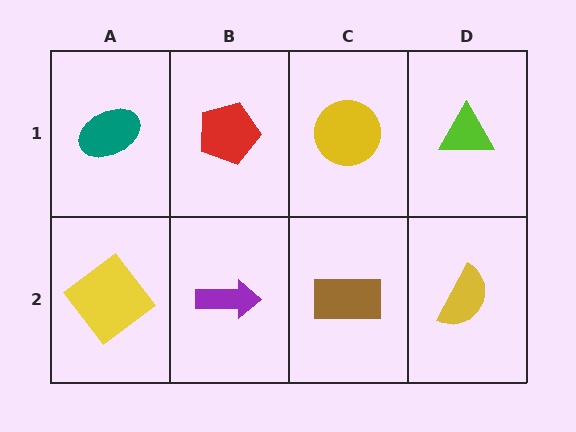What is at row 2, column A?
A yellow diamond.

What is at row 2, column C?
A brown rectangle.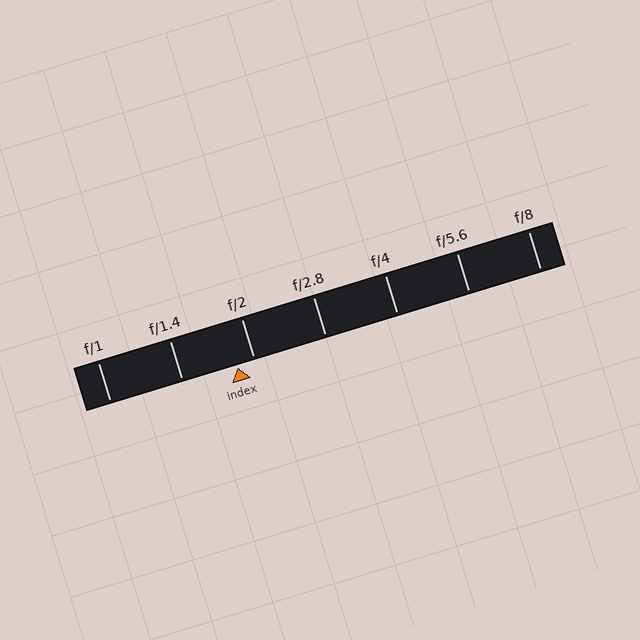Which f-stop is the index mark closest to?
The index mark is closest to f/2.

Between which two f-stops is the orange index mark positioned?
The index mark is between f/1.4 and f/2.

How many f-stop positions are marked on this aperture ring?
There are 7 f-stop positions marked.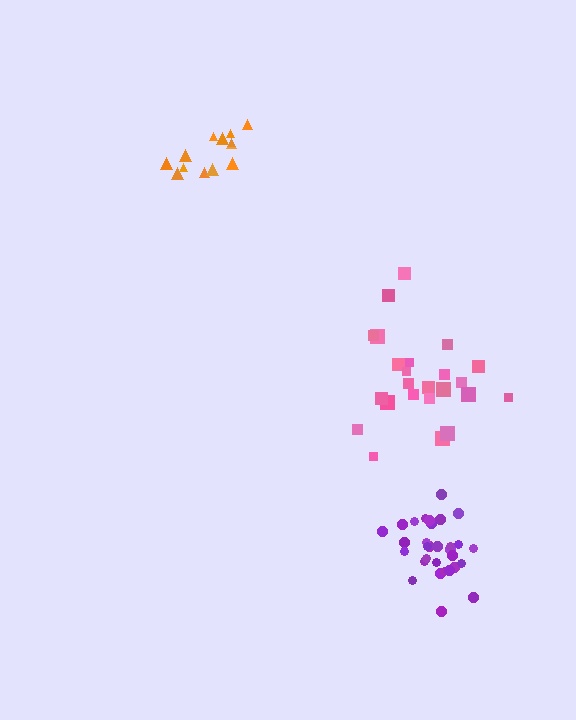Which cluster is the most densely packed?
Purple.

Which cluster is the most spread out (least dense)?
Pink.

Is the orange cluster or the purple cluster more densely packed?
Purple.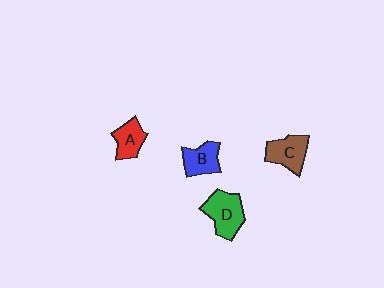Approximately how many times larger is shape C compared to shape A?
Approximately 1.3 times.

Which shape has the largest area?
Shape D (green).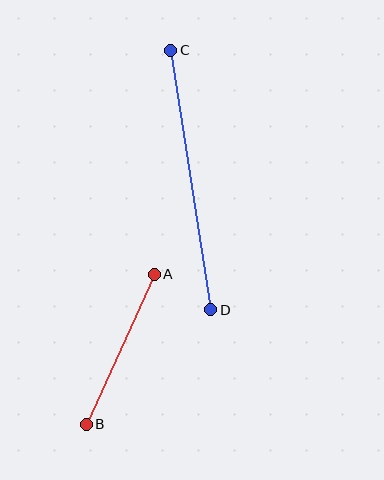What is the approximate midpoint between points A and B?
The midpoint is at approximately (120, 349) pixels.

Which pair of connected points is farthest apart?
Points C and D are farthest apart.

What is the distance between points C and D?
The distance is approximately 262 pixels.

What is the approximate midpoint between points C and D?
The midpoint is at approximately (191, 180) pixels.